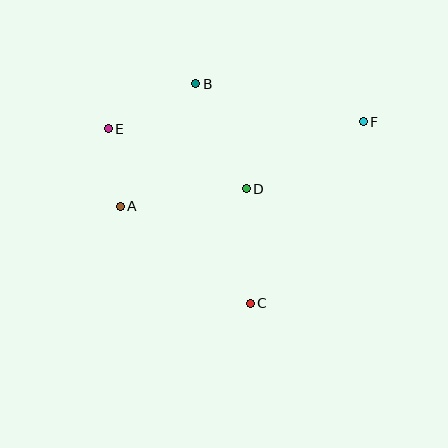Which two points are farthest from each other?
Points A and F are farthest from each other.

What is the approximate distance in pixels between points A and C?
The distance between A and C is approximately 162 pixels.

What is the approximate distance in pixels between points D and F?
The distance between D and F is approximately 135 pixels.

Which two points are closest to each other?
Points A and E are closest to each other.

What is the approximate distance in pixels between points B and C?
The distance between B and C is approximately 226 pixels.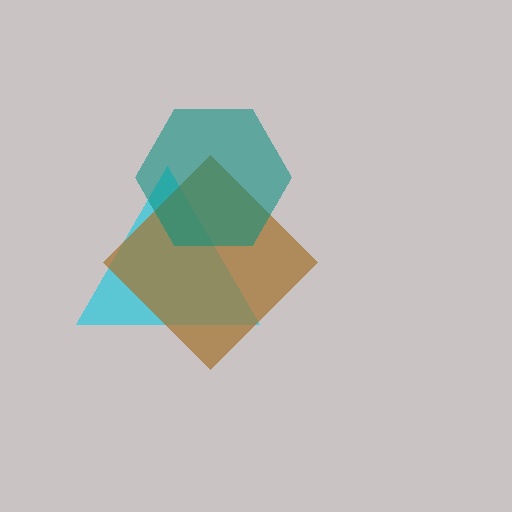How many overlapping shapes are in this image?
There are 3 overlapping shapes in the image.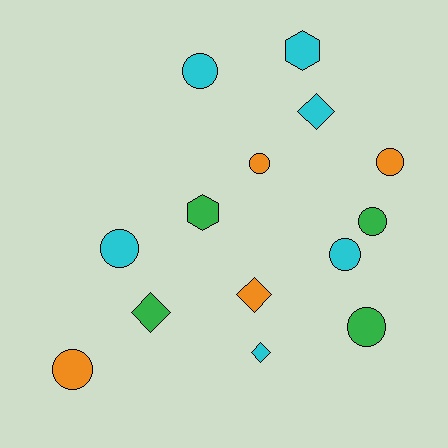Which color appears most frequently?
Cyan, with 6 objects.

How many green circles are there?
There are 2 green circles.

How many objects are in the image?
There are 14 objects.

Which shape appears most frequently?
Circle, with 8 objects.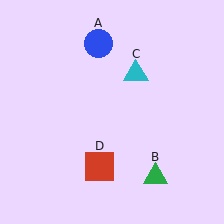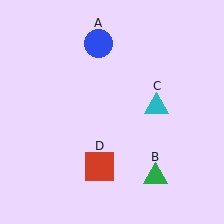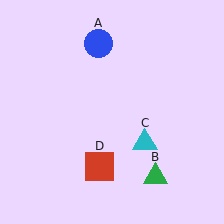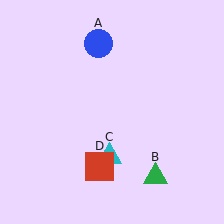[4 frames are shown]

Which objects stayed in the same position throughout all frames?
Blue circle (object A) and green triangle (object B) and red square (object D) remained stationary.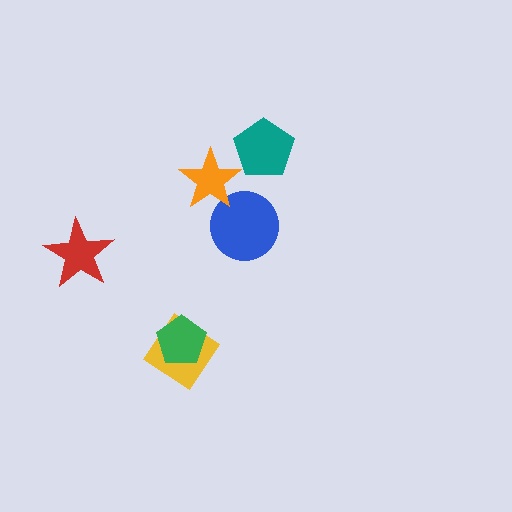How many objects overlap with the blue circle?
1 object overlaps with the blue circle.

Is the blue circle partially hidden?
Yes, it is partially covered by another shape.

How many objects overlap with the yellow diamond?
1 object overlaps with the yellow diamond.